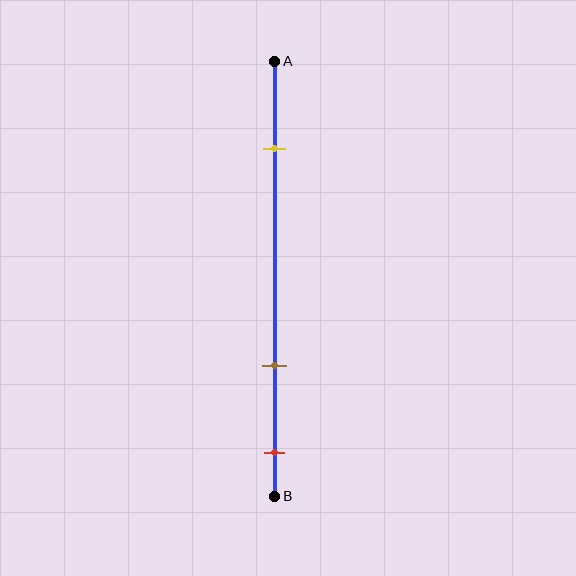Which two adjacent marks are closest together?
The brown and red marks are the closest adjacent pair.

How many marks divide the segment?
There are 3 marks dividing the segment.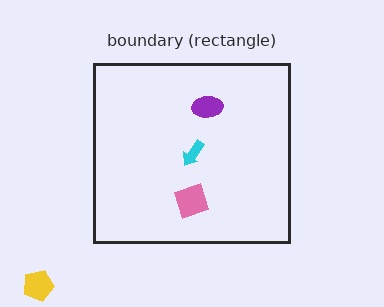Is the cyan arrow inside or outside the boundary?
Inside.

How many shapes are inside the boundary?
3 inside, 1 outside.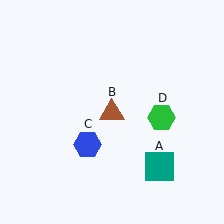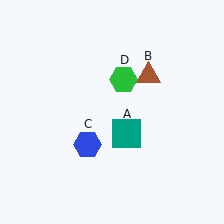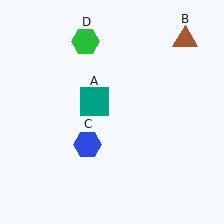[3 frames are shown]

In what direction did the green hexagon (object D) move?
The green hexagon (object D) moved up and to the left.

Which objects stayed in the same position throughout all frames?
Blue hexagon (object C) remained stationary.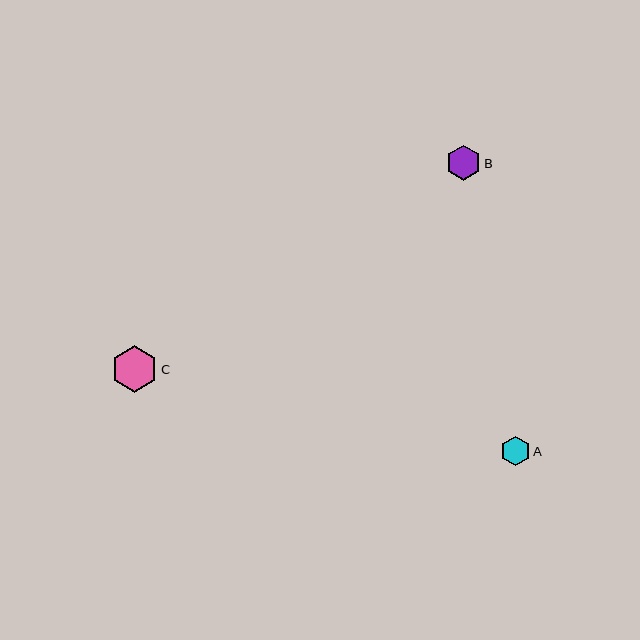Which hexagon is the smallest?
Hexagon A is the smallest with a size of approximately 29 pixels.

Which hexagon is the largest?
Hexagon C is the largest with a size of approximately 46 pixels.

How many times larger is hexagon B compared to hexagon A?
Hexagon B is approximately 1.2 times the size of hexagon A.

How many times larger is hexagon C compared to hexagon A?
Hexagon C is approximately 1.6 times the size of hexagon A.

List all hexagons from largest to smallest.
From largest to smallest: C, B, A.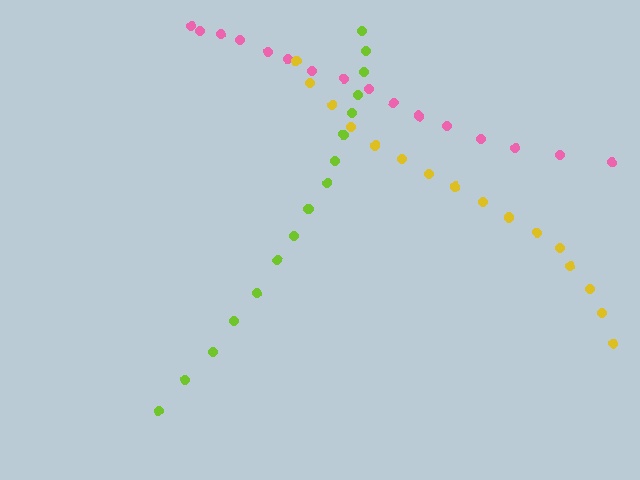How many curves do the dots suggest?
There are 3 distinct paths.